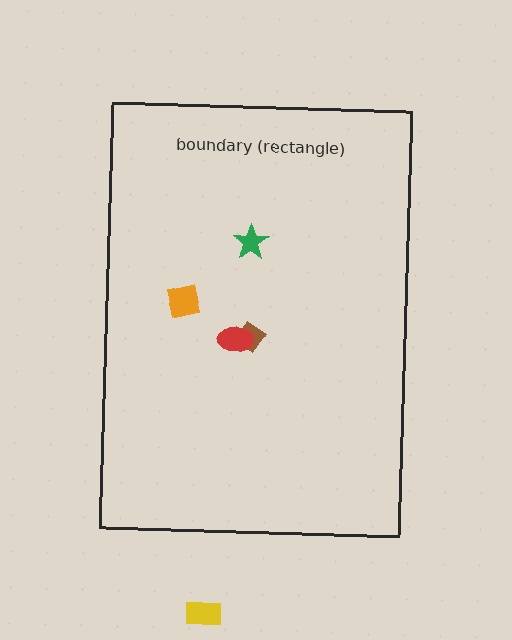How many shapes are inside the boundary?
4 inside, 1 outside.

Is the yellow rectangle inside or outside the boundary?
Outside.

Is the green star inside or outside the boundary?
Inside.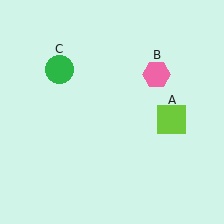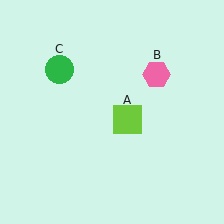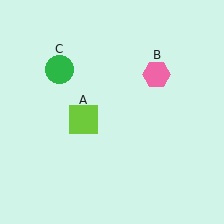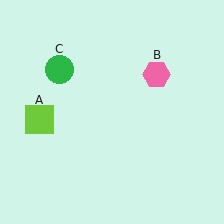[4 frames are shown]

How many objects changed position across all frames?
1 object changed position: lime square (object A).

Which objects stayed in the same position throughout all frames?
Pink hexagon (object B) and green circle (object C) remained stationary.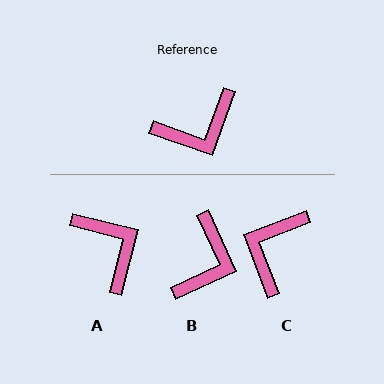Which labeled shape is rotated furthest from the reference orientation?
C, about 140 degrees away.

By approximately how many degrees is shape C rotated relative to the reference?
Approximately 140 degrees clockwise.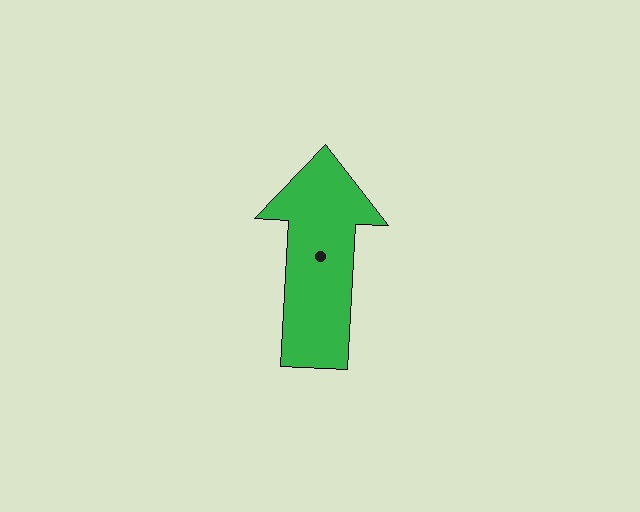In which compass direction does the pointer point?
North.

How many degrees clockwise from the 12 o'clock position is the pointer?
Approximately 3 degrees.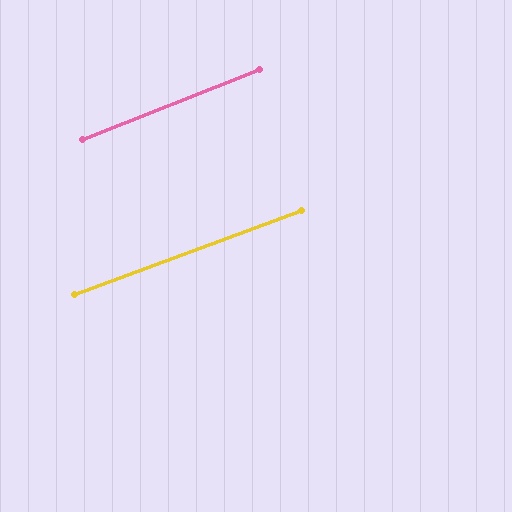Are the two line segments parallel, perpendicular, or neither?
Parallel — their directions differ by only 1.2°.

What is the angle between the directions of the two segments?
Approximately 1 degree.